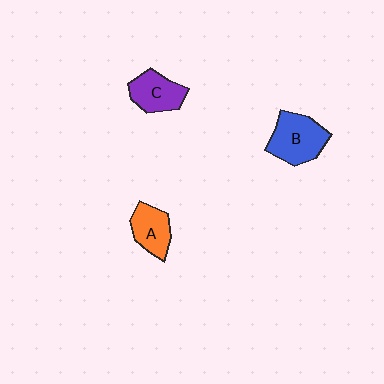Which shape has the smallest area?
Shape A (orange).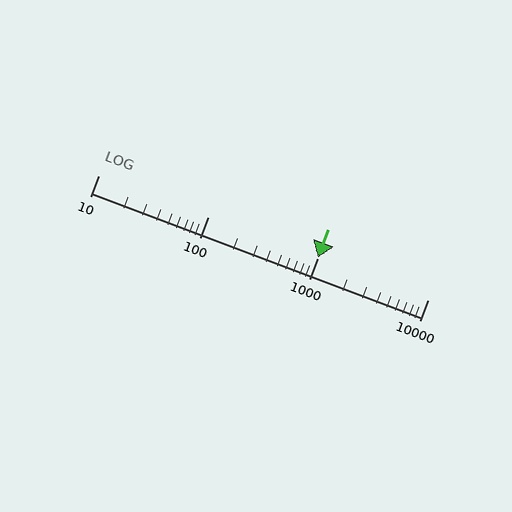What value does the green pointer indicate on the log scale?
The pointer indicates approximately 1000.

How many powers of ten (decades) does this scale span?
The scale spans 3 decades, from 10 to 10000.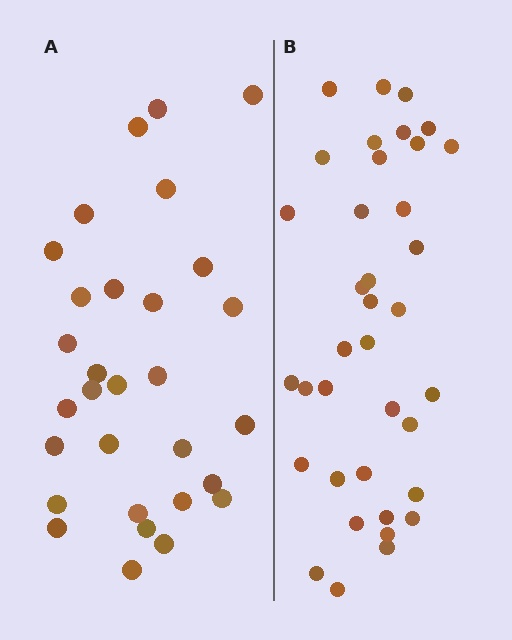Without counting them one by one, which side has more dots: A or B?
Region B (the right region) has more dots.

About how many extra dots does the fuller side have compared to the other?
Region B has roughly 8 or so more dots than region A.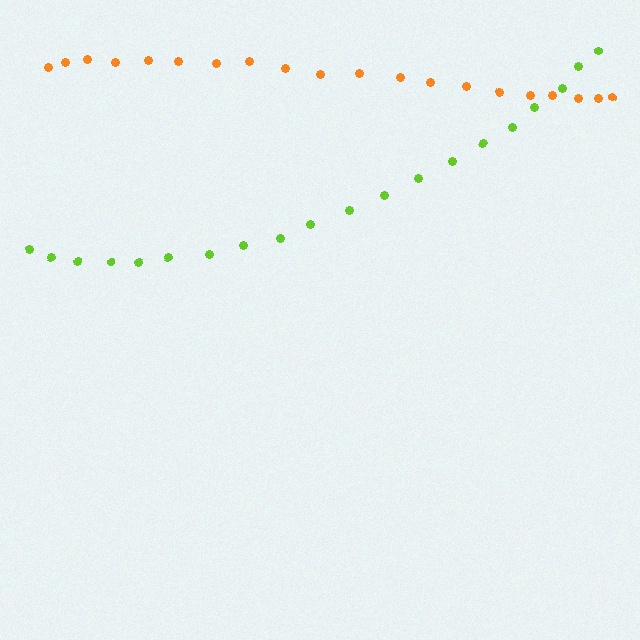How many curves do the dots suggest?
There are 2 distinct paths.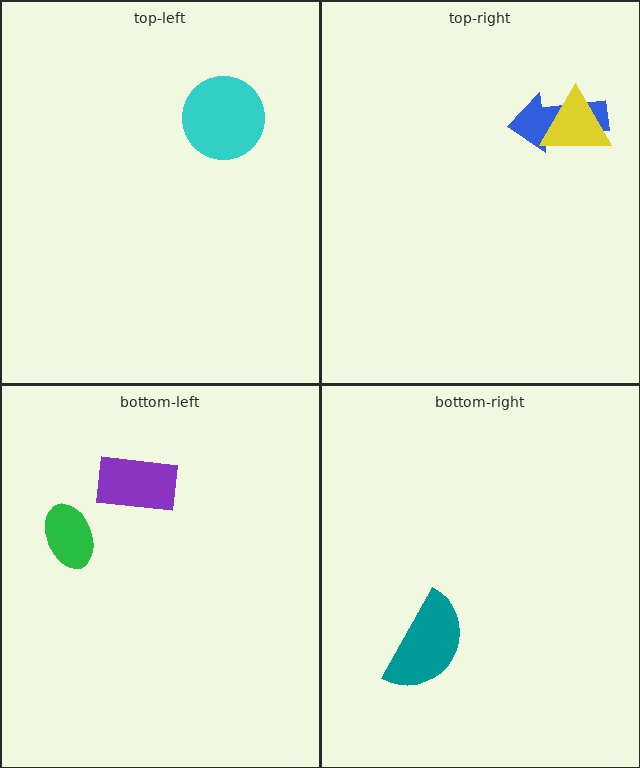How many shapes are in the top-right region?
2.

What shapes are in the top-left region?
The cyan circle.